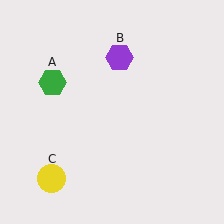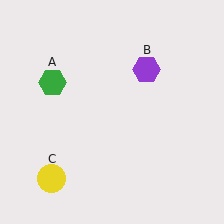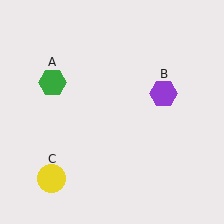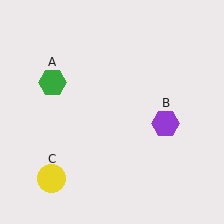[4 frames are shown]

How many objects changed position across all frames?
1 object changed position: purple hexagon (object B).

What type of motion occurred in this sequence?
The purple hexagon (object B) rotated clockwise around the center of the scene.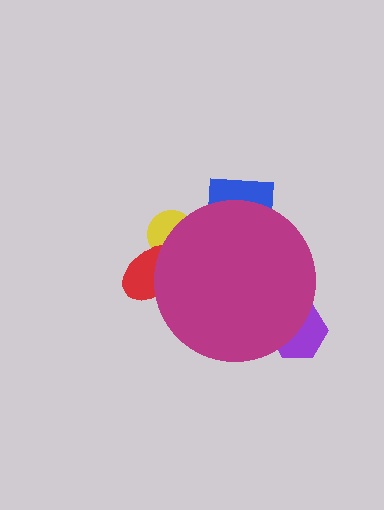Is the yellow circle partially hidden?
Yes, the yellow circle is partially hidden behind the magenta circle.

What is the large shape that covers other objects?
A magenta circle.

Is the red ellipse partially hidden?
Yes, the red ellipse is partially hidden behind the magenta circle.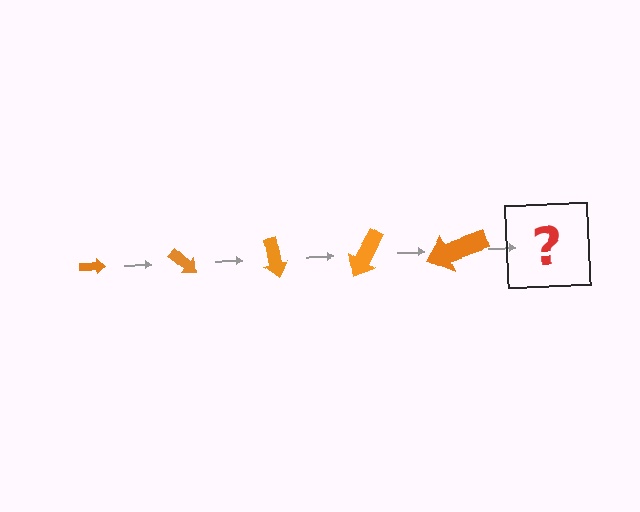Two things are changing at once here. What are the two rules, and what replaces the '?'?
The two rules are that the arrow grows larger each step and it rotates 40 degrees each step. The '?' should be an arrow, larger than the previous one and rotated 200 degrees from the start.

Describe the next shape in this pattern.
It should be an arrow, larger than the previous one and rotated 200 degrees from the start.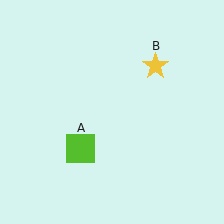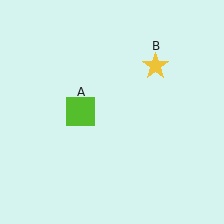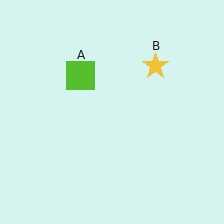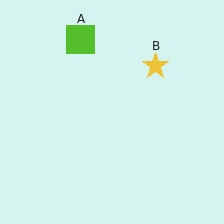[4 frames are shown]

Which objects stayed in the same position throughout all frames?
Yellow star (object B) remained stationary.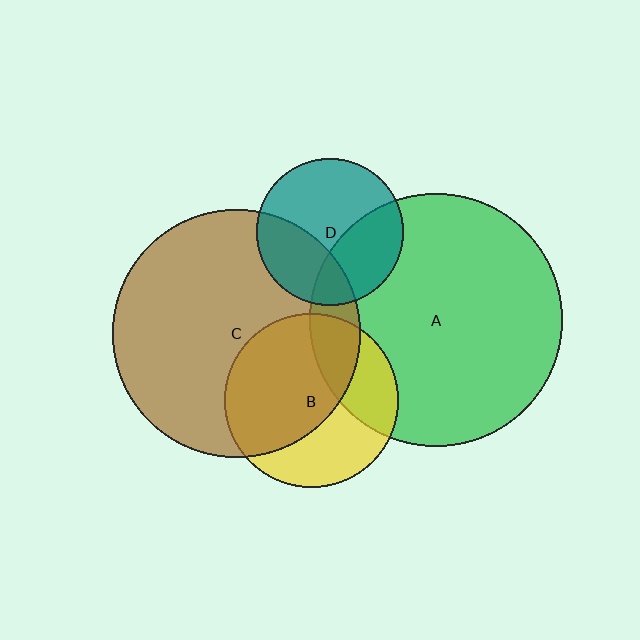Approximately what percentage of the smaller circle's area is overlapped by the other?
Approximately 35%.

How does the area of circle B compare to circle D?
Approximately 1.4 times.